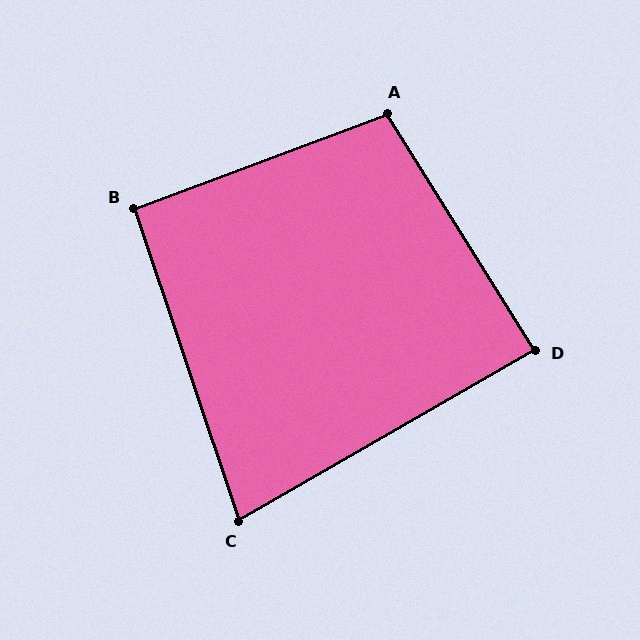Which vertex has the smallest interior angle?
C, at approximately 79 degrees.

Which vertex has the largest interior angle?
A, at approximately 101 degrees.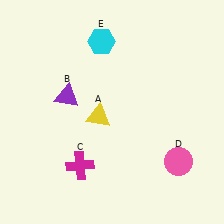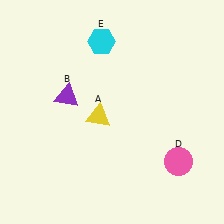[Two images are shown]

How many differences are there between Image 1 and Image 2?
There is 1 difference between the two images.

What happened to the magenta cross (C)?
The magenta cross (C) was removed in Image 2. It was in the bottom-left area of Image 1.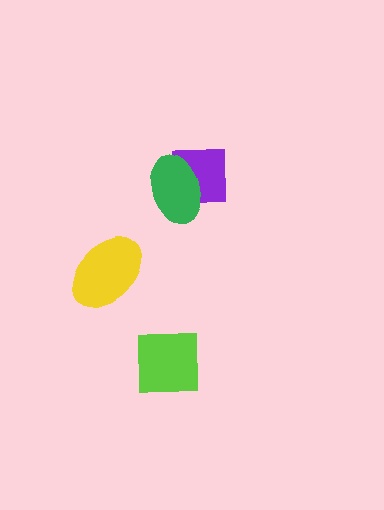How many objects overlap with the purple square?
1 object overlaps with the purple square.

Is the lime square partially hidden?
No, no other shape covers it.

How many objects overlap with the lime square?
0 objects overlap with the lime square.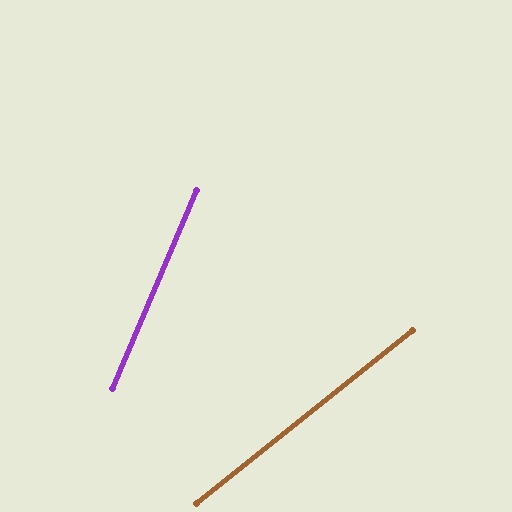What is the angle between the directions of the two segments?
Approximately 28 degrees.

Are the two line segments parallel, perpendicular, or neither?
Neither parallel nor perpendicular — they differ by about 28°.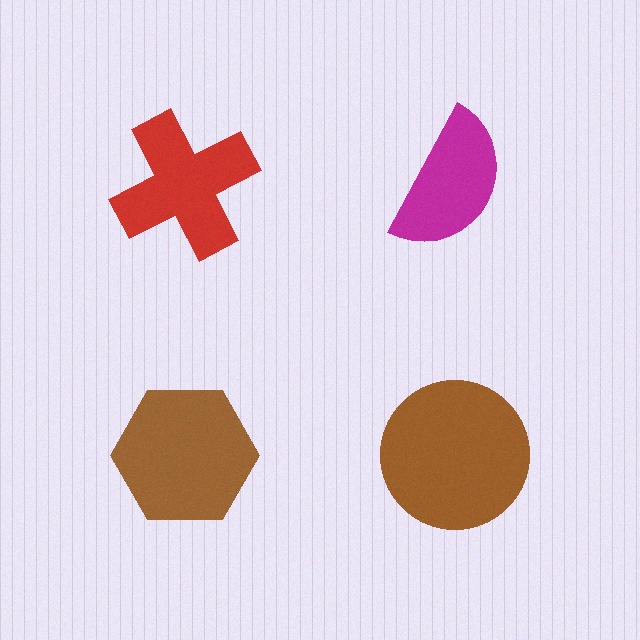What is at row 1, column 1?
A red cross.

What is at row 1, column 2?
A magenta semicircle.